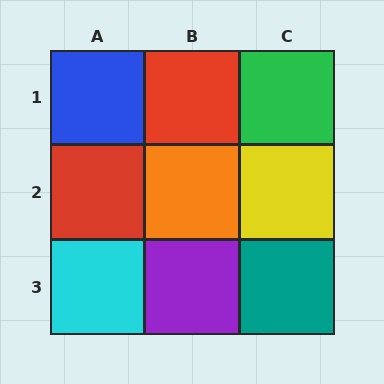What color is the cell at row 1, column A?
Blue.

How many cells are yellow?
1 cell is yellow.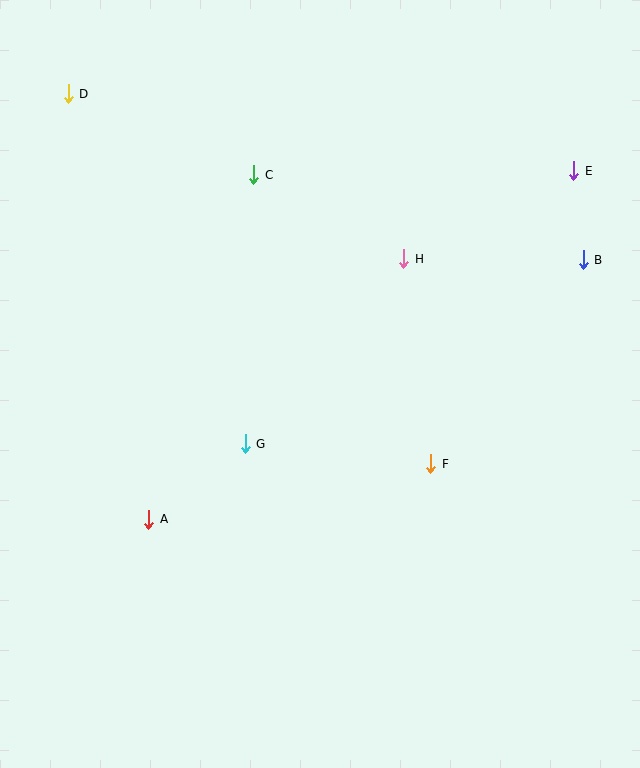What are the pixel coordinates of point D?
Point D is at (68, 94).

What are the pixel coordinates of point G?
Point G is at (245, 444).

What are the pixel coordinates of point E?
Point E is at (574, 171).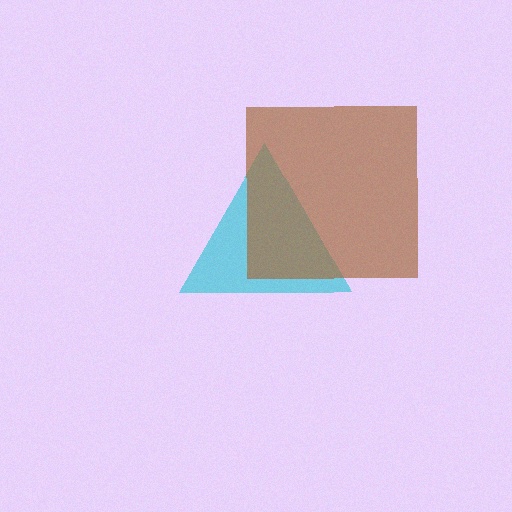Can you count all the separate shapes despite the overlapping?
Yes, there are 2 separate shapes.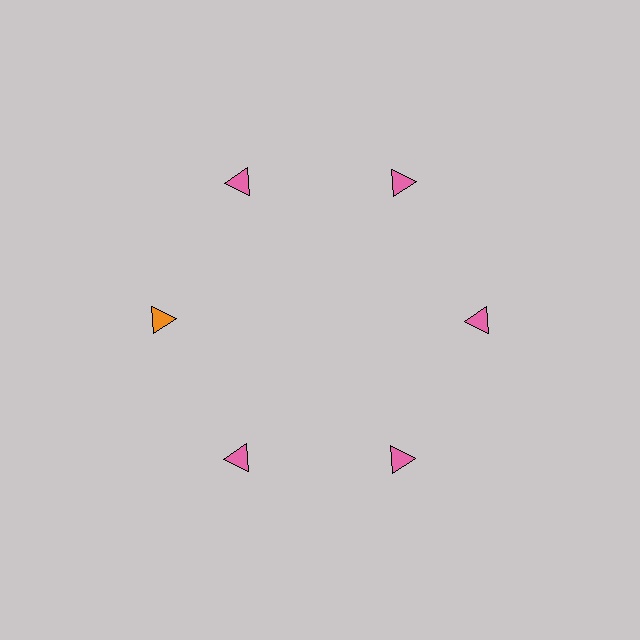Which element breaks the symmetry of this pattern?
The orange triangle at roughly the 9 o'clock position breaks the symmetry. All other shapes are pink triangles.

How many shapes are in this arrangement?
There are 6 shapes arranged in a ring pattern.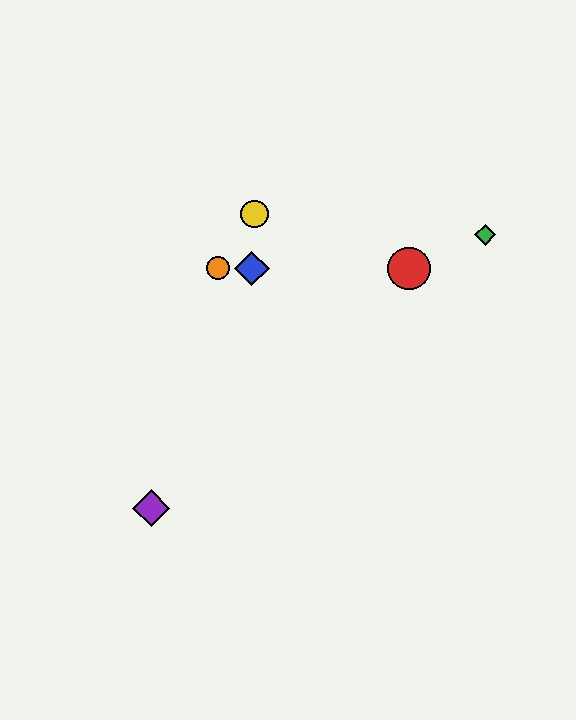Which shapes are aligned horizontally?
The red circle, the blue diamond, the orange circle are aligned horizontally.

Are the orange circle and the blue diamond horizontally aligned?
Yes, both are at y≈268.